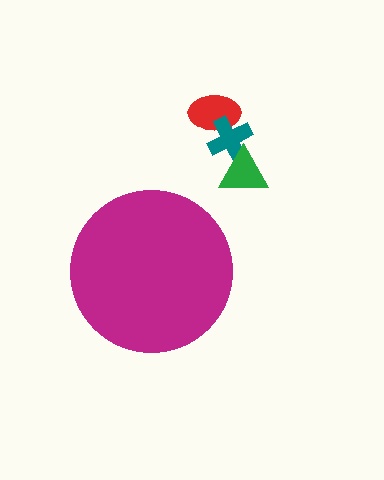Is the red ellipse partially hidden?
No, the red ellipse is fully visible.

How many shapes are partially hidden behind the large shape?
0 shapes are partially hidden.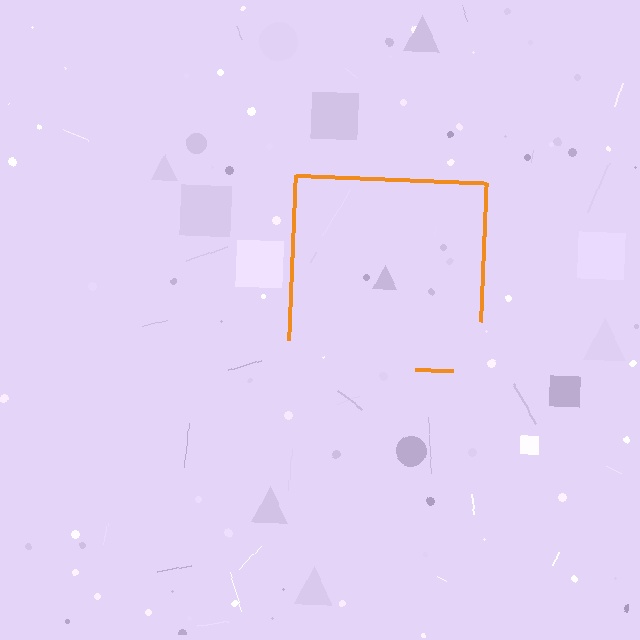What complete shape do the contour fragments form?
The contour fragments form a square.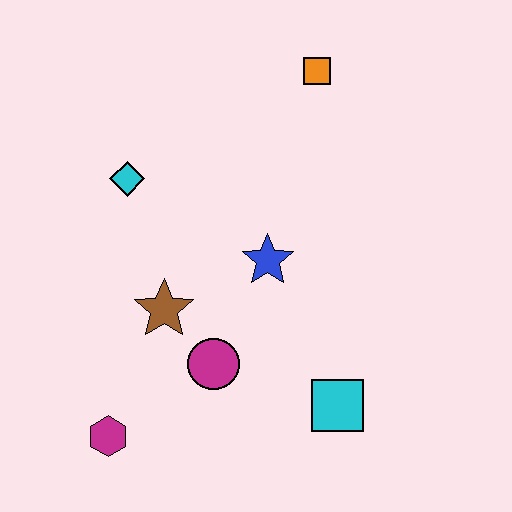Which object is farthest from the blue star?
The magenta hexagon is farthest from the blue star.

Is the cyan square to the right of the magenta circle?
Yes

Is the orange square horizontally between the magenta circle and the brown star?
No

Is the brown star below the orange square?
Yes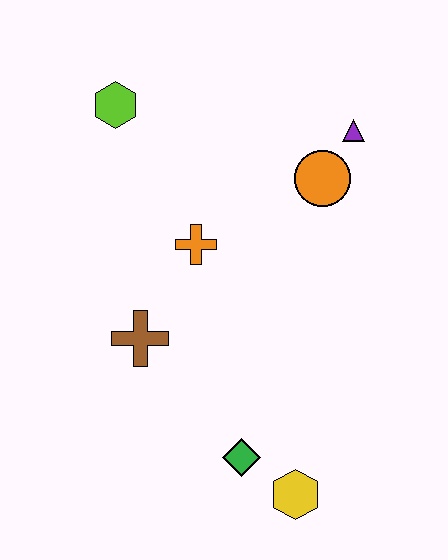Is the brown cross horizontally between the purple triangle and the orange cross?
No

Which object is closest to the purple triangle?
The orange circle is closest to the purple triangle.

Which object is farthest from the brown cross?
The purple triangle is farthest from the brown cross.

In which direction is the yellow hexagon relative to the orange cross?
The yellow hexagon is below the orange cross.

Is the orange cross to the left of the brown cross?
No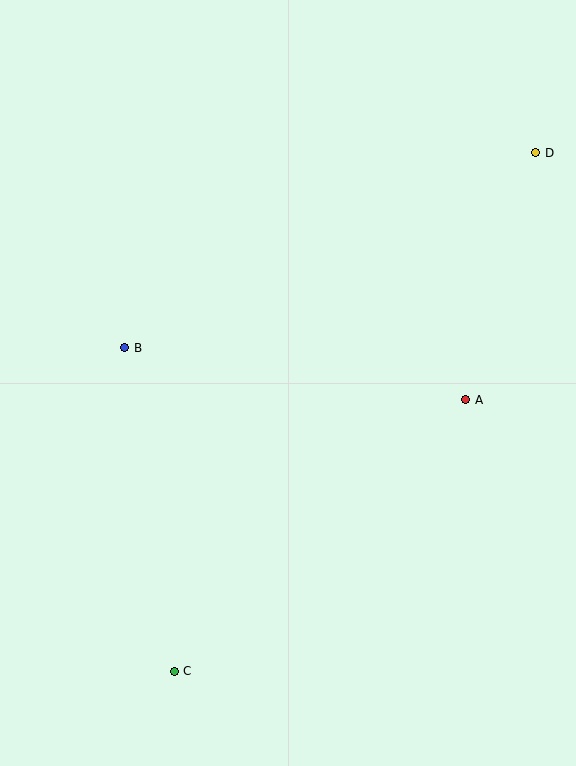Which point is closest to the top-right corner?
Point D is closest to the top-right corner.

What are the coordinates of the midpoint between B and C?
The midpoint between B and C is at (150, 509).